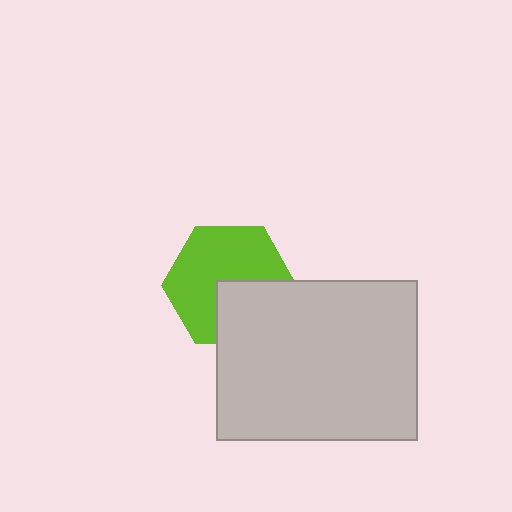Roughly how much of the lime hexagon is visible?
About half of it is visible (roughly 65%).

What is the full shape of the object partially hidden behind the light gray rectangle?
The partially hidden object is a lime hexagon.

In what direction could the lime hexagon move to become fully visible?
The lime hexagon could move up. That would shift it out from behind the light gray rectangle entirely.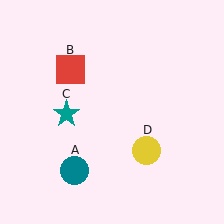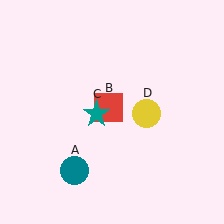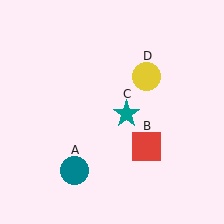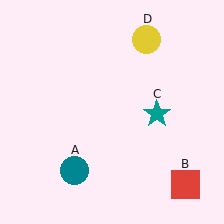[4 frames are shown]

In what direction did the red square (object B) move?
The red square (object B) moved down and to the right.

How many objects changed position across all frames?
3 objects changed position: red square (object B), teal star (object C), yellow circle (object D).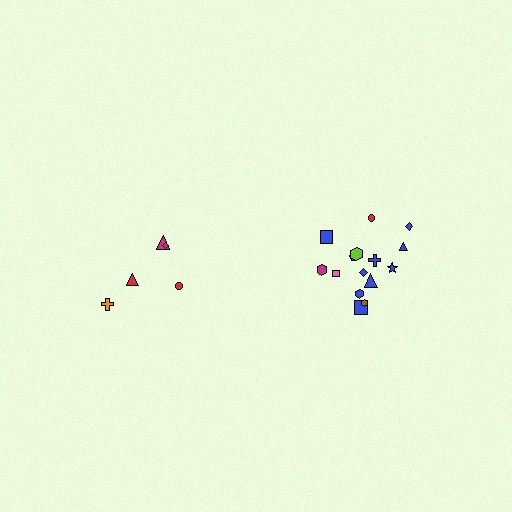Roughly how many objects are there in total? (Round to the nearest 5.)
Roughly 20 objects in total.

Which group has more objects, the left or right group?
The right group.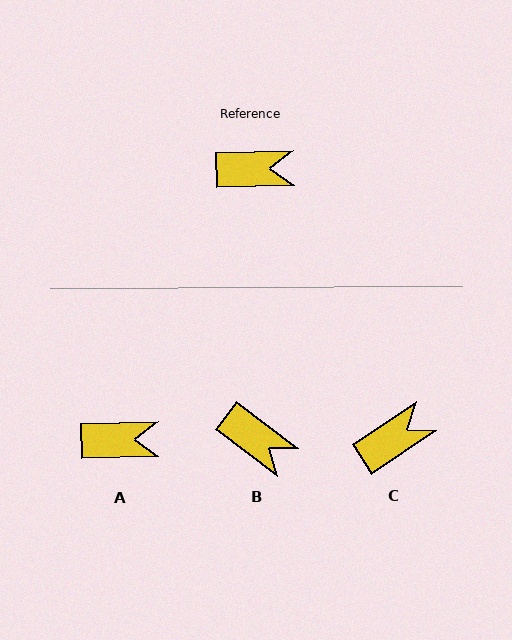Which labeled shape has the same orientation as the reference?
A.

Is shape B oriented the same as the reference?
No, it is off by about 38 degrees.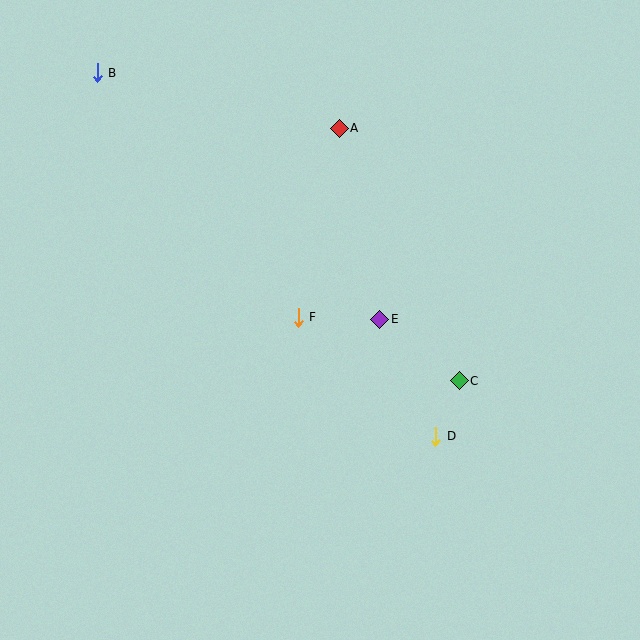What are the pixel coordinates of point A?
Point A is at (339, 128).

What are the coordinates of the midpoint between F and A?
The midpoint between F and A is at (319, 223).